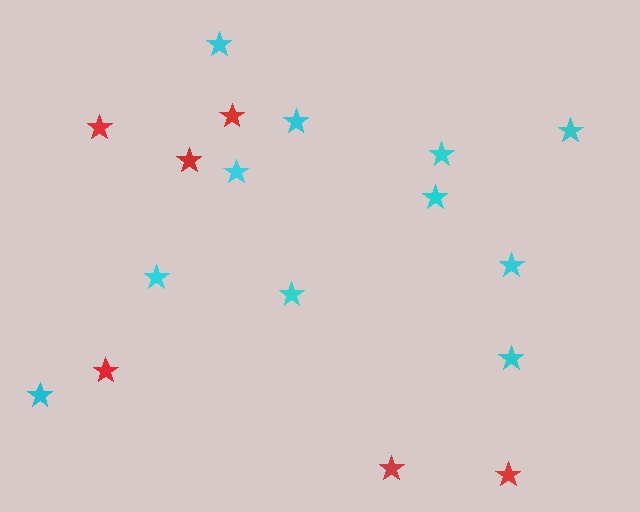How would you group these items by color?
There are 2 groups: one group of red stars (6) and one group of cyan stars (11).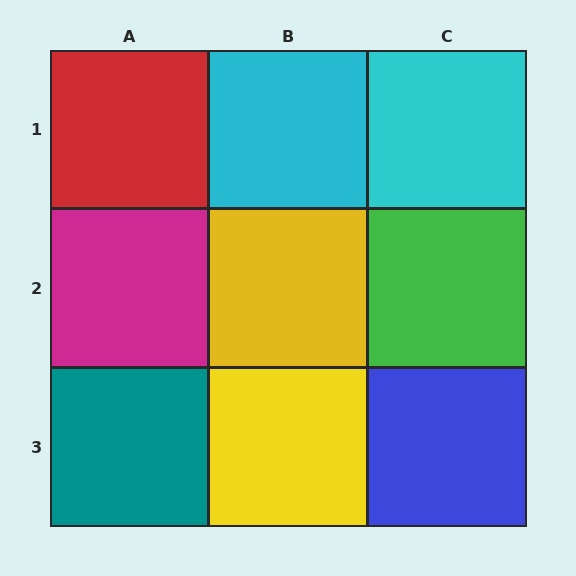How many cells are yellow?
2 cells are yellow.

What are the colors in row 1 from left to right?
Red, cyan, cyan.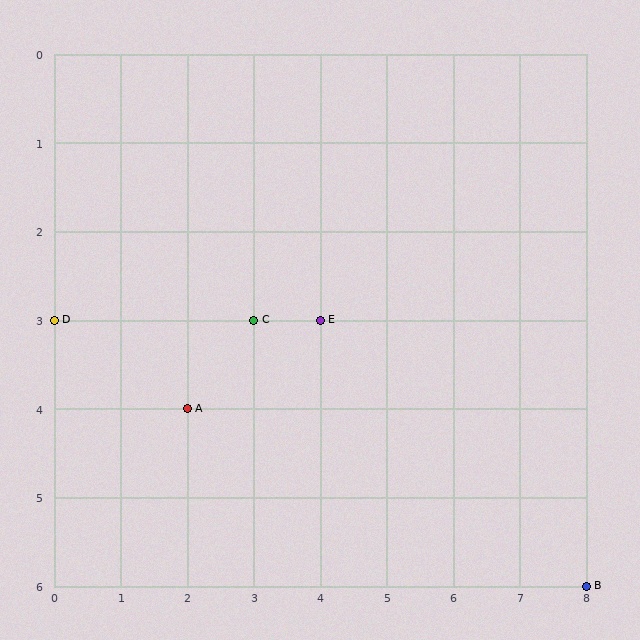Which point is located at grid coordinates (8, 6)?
Point B is at (8, 6).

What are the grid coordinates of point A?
Point A is at grid coordinates (2, 4).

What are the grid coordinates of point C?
Point C is at grid coordinates (3, 3).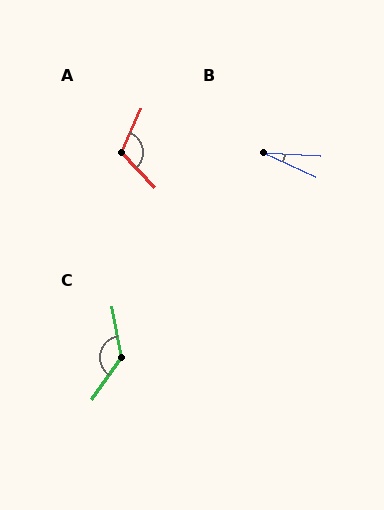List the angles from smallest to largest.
B (22°), A (113°), C (134°).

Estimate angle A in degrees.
Approximately 113 degrees.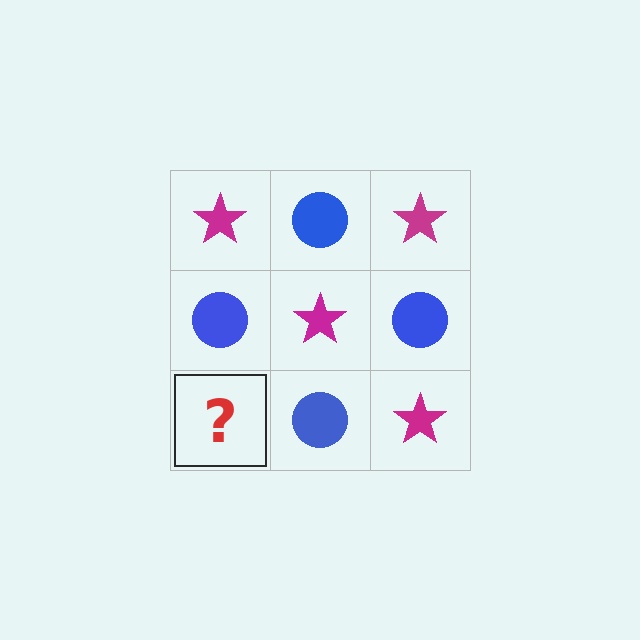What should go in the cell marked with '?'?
The missing cell should contain a magenta star.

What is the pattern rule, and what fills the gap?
The rule is that it alternates magenta star and blue circle in a checkerboard pattern. The gap should be filled with a magenta star.